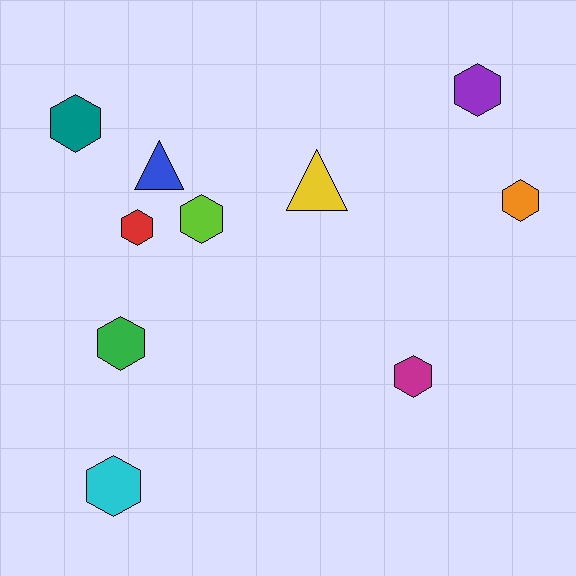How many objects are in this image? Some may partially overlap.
There are 10 objects.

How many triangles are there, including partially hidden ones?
There are 2 triangles.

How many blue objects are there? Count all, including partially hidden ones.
There is 1 blue object.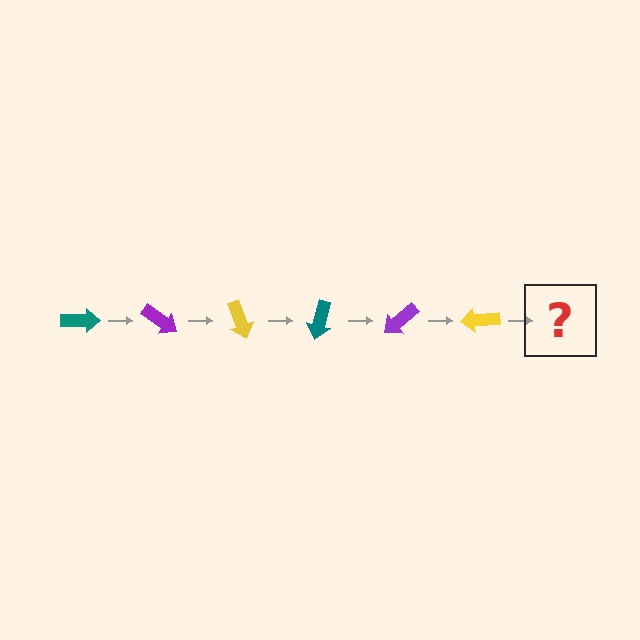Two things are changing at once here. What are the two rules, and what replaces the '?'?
The two rules are that it rotates 35 degrees each step and the color cycles through teal, purple, and yellow. The '?' should be a teal arrow, rotated 210 degrees from the start.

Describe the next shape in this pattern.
It should be a teal arrow, rotated 210 degrees from the start.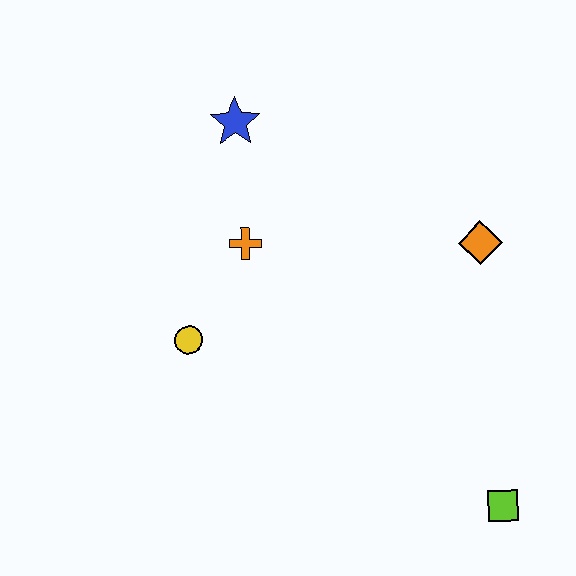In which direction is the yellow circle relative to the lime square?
The yellow circle is to the left of the lime square.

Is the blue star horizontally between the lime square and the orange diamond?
No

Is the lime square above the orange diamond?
No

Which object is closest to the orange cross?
The yellow circle is closest to the orange cross.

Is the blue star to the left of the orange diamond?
Yes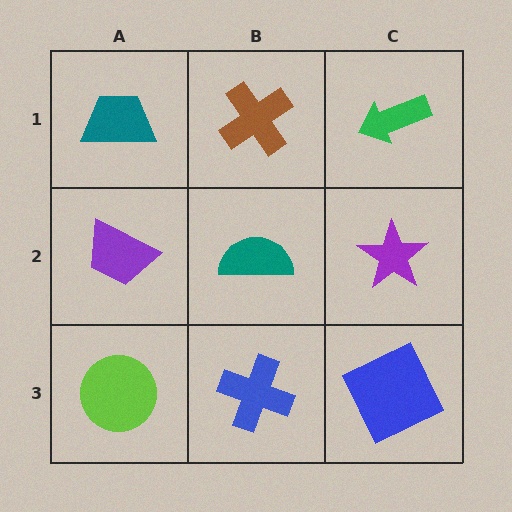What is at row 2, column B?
A teal semicircle.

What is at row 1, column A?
A teal trapezoid.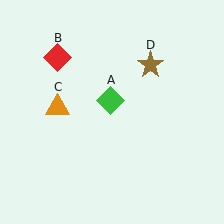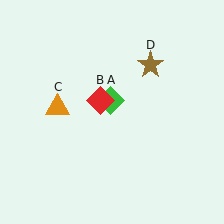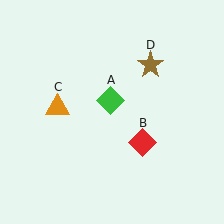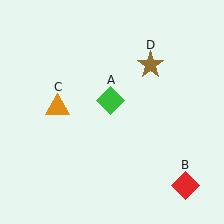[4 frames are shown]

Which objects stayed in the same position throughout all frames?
Green diamond (object A) and orange triangle (object C) and brown star (object D) remained stationary.